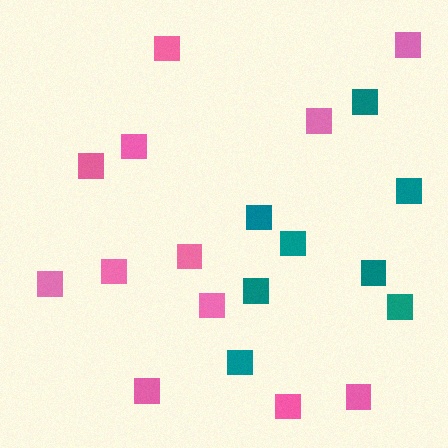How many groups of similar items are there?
There are 2 groups: one group of teal squares (8) and one group of pink squares (12).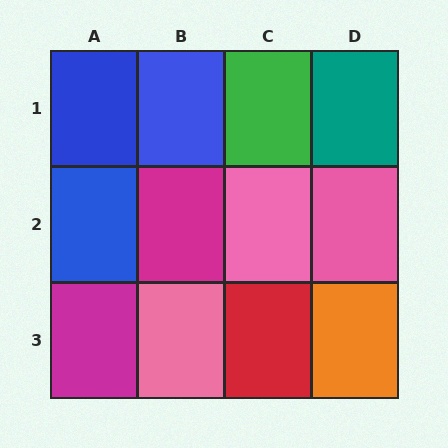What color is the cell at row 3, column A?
Magenta.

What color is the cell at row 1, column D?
Teal.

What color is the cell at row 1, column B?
Blue.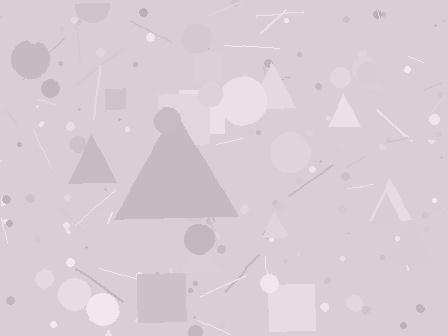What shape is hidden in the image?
A triangle is hidden in the image.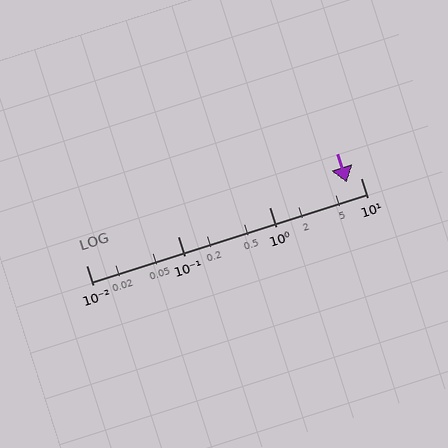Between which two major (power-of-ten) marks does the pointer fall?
The pointer is between 1 and 10.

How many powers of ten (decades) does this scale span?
The scale spans 3 decades, from 0.01 to 10.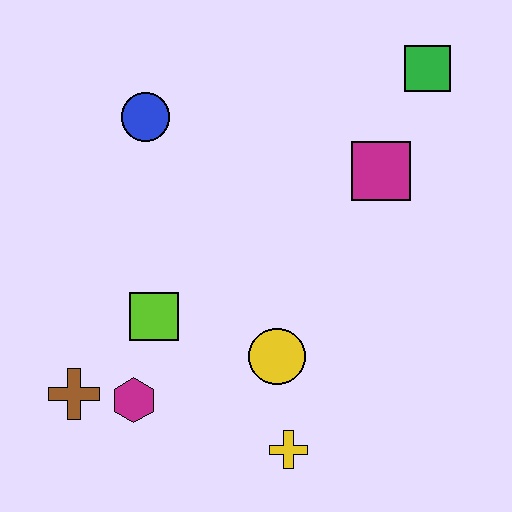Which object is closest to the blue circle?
The lime square is closest to the blue circle.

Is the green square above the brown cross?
Yes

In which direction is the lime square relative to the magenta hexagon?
The lime square is above the magenta hexagon.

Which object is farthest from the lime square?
The green square is farthest from the lime square.